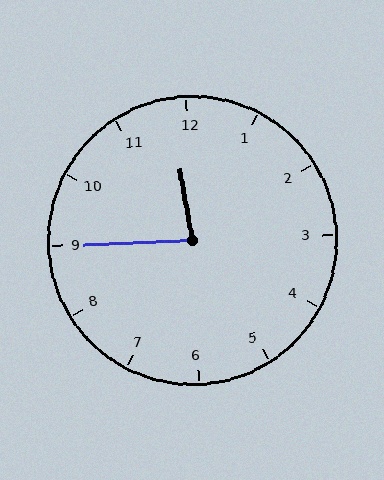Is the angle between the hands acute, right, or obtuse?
It is acute.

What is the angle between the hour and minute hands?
Approximately 82 degrees.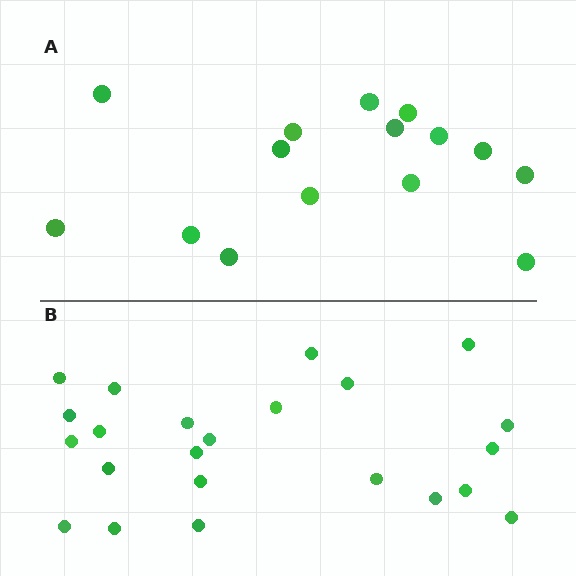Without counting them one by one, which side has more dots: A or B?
Region B (the bottom region) has more dots.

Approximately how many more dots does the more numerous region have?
Region B has roughly 8 or so more dots than region A.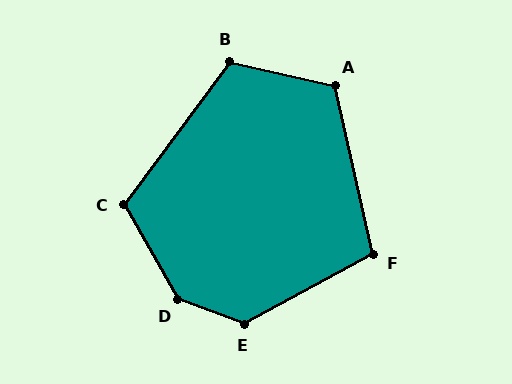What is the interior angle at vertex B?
Approximately 114 degrees (obtuse).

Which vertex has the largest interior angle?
D, at approximately 140 degrees.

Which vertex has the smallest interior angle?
F, at approximately 106 degrees.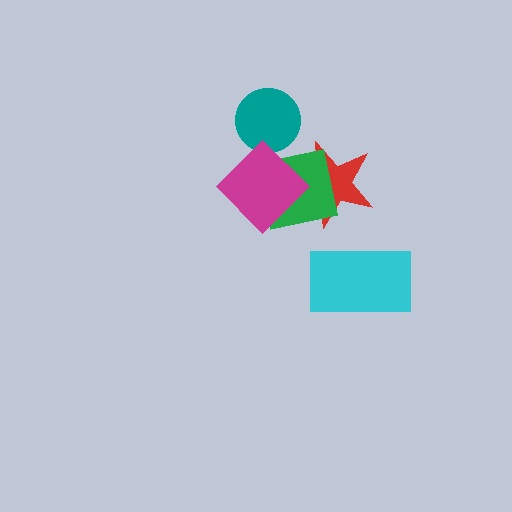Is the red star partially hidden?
Yes, it is partially covered by another shape.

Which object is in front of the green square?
The magenta diamond is in front of the green square.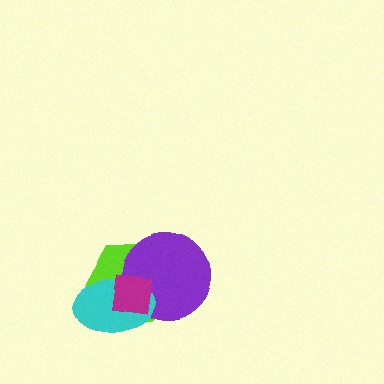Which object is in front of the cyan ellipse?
The magenta square is in front of the cyan ellipse.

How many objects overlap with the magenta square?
3 objects overlap with the magenta square.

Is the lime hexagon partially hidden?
Yes, it is partially covered by another shape.